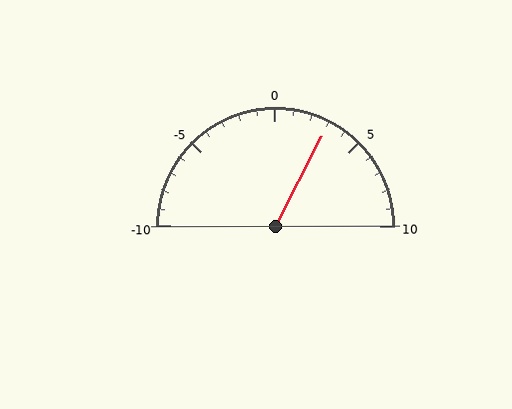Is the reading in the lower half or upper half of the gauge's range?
The reading is in the upper half of the range (-10 to 10).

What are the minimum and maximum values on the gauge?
The gauge ranges from -10 to 10.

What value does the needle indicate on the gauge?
The needle indicates approximately 3.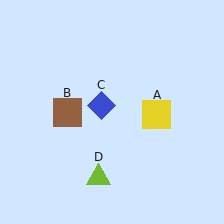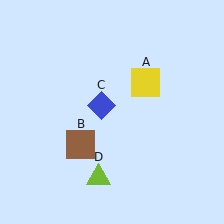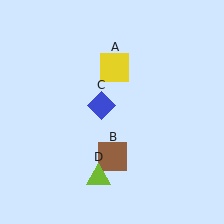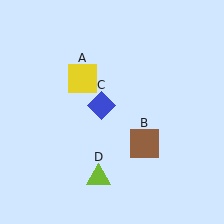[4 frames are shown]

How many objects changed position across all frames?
2 objects changed position: yellow square (object A), brown square (object B).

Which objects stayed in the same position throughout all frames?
Blue diamond (object C) and lime triangle (object D) remained stationary.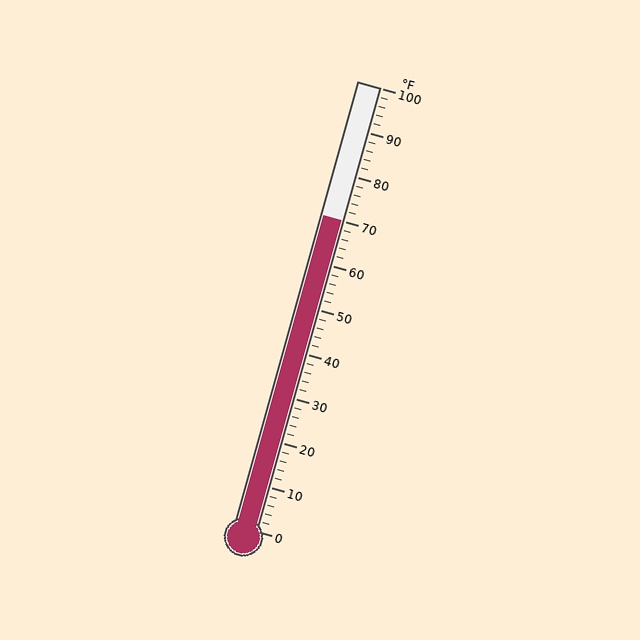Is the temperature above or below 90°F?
The temperature is below 90°F.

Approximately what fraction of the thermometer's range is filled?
The thermometer is filled to approximately 70% of its range.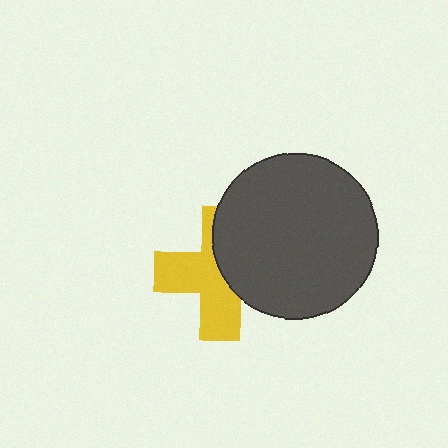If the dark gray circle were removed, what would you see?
You would see the complete yellow cross.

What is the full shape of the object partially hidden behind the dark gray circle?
The partially hidden object is a yellow cross.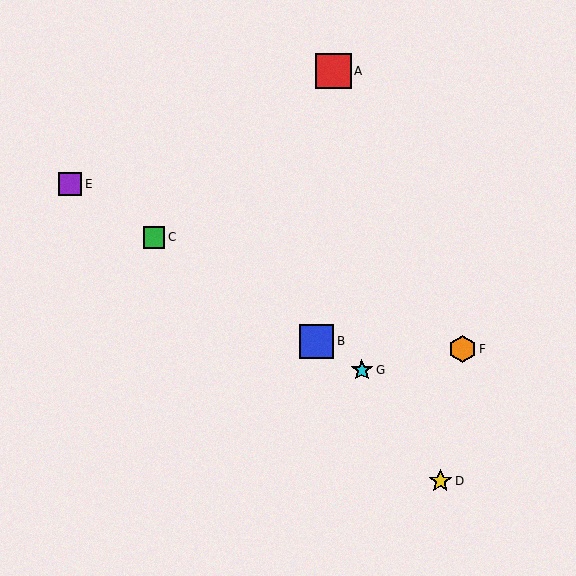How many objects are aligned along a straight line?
4 objects (B, C, E, G) are aligned along a straight line.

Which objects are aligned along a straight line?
Objects B, C, E, G are aligned along a straight line.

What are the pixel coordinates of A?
Object A is at (333, 71).